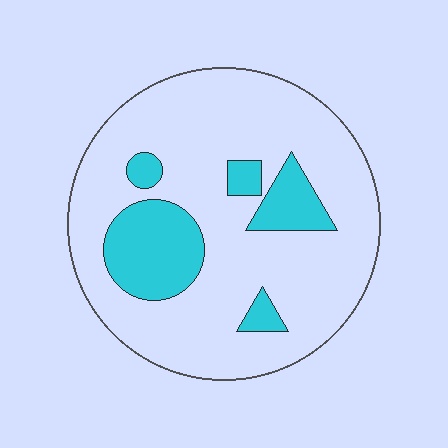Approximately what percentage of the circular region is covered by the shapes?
Approximately 20%.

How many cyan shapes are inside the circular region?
5.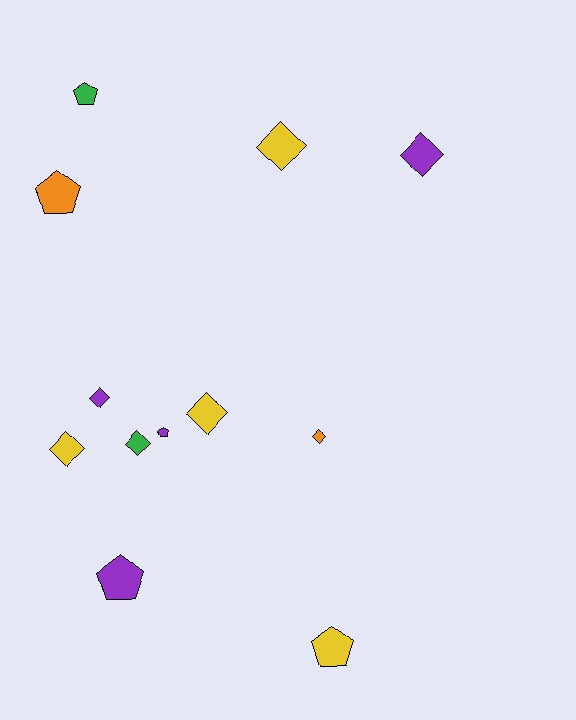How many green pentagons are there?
There is 1 green pentagon.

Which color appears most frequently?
Yellow, with 4 objects.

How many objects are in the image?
There are 12 objects.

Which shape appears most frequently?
Diamond, with 7 objects.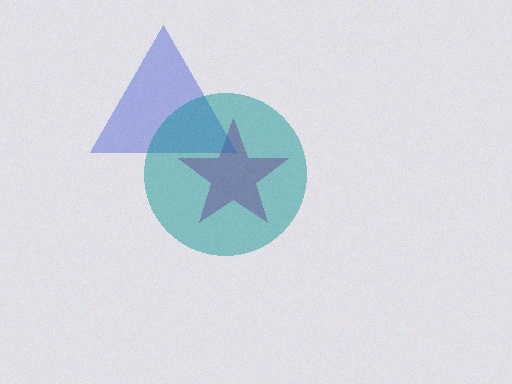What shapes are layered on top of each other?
The layered shapes are: a magenta star, a blue triangle, a teal circle.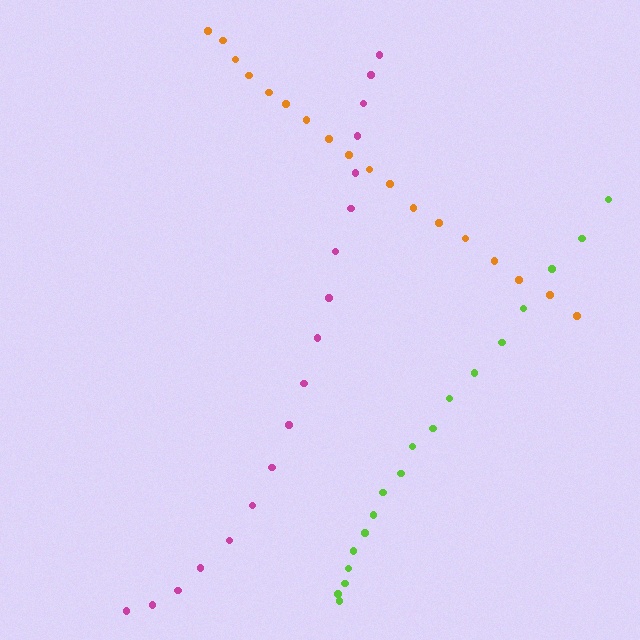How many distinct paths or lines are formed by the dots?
There are 3 distinct paths.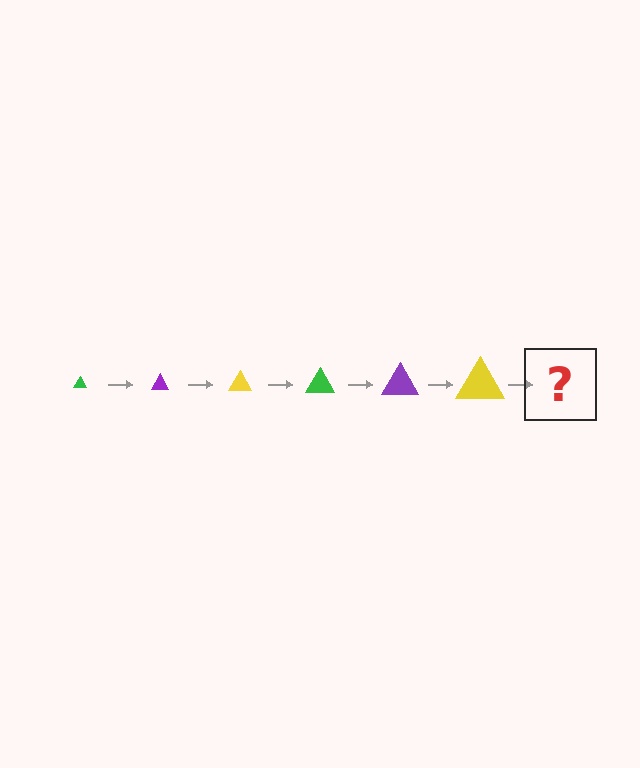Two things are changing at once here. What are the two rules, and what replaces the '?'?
The two rules are that the triangle grows larger each step and the color cycles through green, purple, and yellow. The '?' should be a green triangle, larger than the previous one.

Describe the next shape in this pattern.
It should be a green triangle, larger than the previous one.